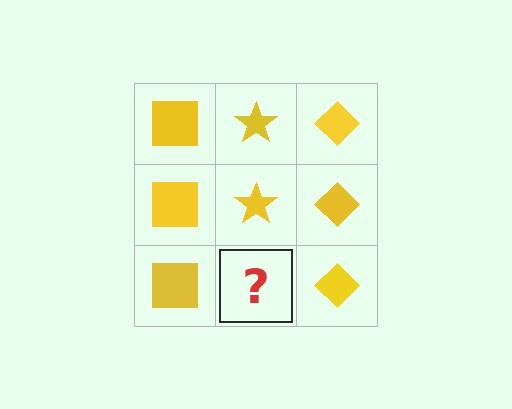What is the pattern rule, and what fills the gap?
The rule is that each column has a consistent shape. The gap should be filled with a yellow star.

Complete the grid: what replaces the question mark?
The question mark should be replaced with a yellow star.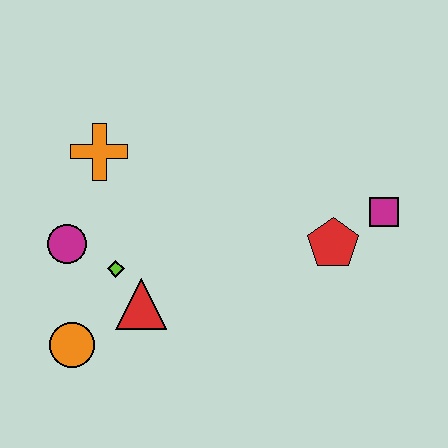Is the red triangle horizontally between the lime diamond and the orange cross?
No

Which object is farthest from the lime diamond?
The magenta square is farthest from the lime diamond.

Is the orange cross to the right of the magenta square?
No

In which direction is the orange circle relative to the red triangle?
The orange circle is to the left of the red triangle.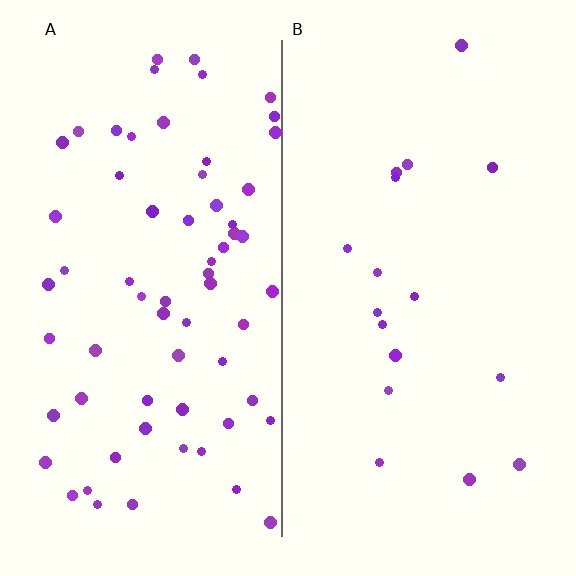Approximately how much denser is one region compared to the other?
Approximately 3.8× — region A over region B.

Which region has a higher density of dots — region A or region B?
A (the left).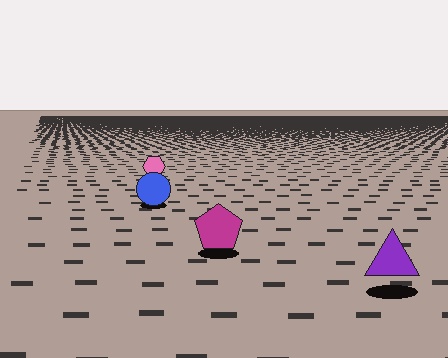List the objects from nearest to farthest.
From nearest to farthest: the purple triangle, the magenta pentagon, the blue circle, the pink hexagon.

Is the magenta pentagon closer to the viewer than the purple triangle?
No. The purple triangle is closer — you can tell from the texture gradient: the ground texture is coarser near it.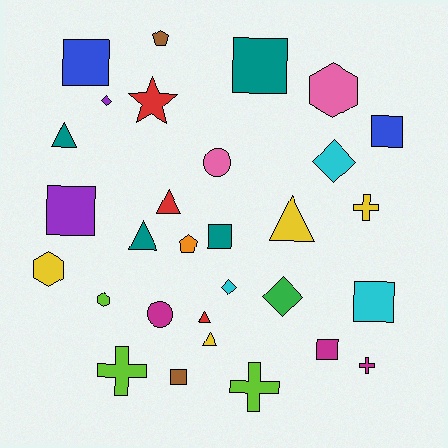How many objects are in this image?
There are 30 objects.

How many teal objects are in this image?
There are 4 teal objects.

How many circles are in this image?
There are 2 circles.